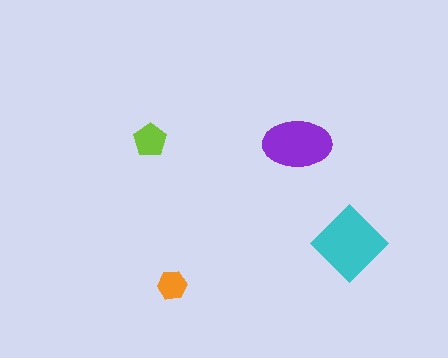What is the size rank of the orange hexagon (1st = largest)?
4th.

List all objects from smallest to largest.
The orange hexagon, the lime pentagon, the purple ellipse, the cyan diamond.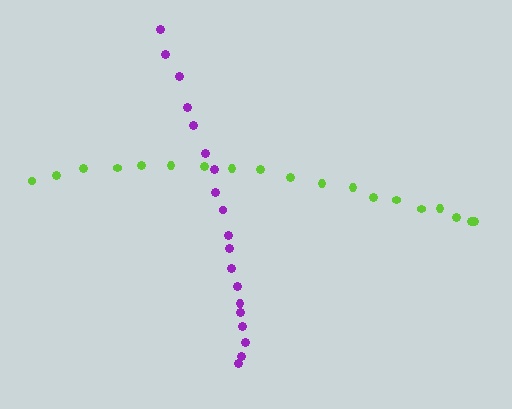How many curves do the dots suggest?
There are 2 distinct paths.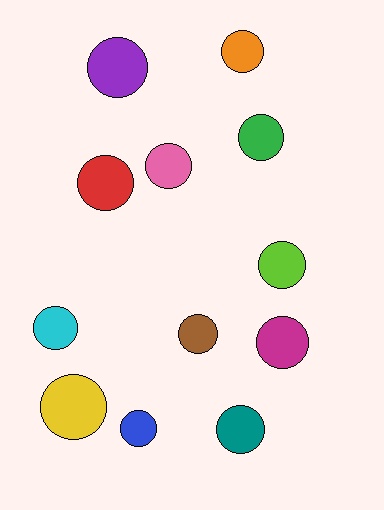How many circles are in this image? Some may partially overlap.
There are 12 circles.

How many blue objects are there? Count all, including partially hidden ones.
There is 1 blue object.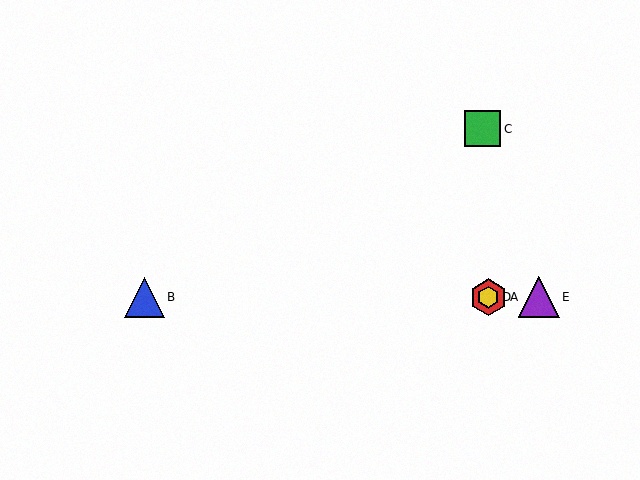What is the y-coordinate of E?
Object E is at y≈297.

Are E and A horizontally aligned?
Yes, both are at y≈297.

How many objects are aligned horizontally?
4 objects (A, B, D, E) are aligned horizontally.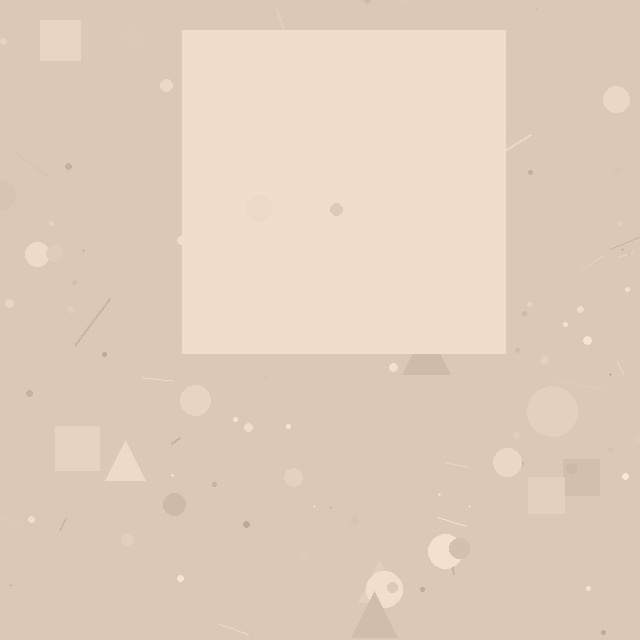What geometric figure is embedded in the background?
A square is embedded in the background.